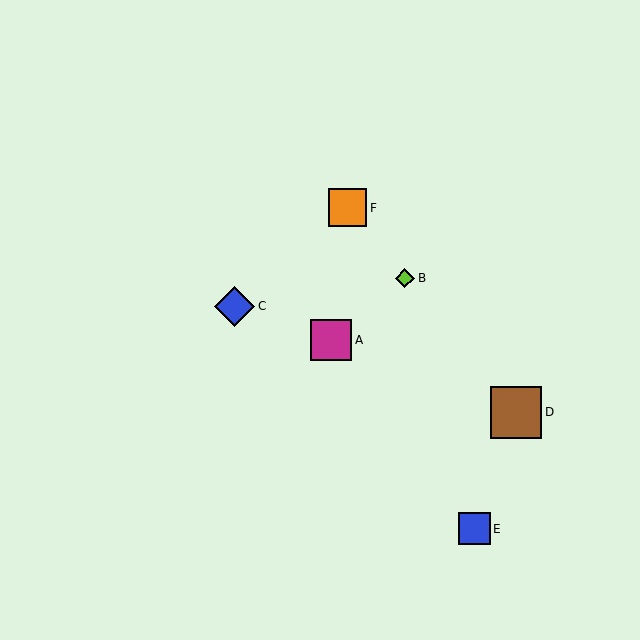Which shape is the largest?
The brown square (labeled D) is the largest.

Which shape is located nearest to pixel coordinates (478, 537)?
The blue square (labeled E) at (474, 529) is nearest to that location.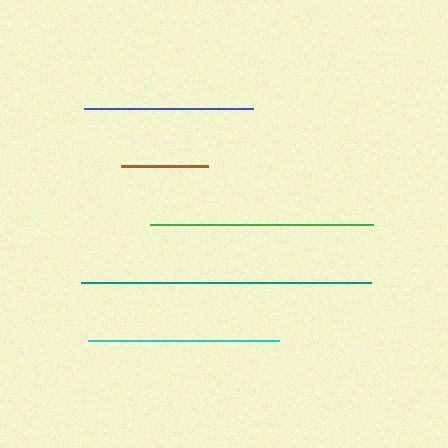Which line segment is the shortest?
The brown line is the shortest at approximately 88 pixels.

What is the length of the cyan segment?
The cyan segment is approximately 191 pixels long.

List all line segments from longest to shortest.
From longest to shortest: teal, green, cyan, blue, brown.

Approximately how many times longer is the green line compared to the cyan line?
The green line is approximately 1.2 times the length of the cyan line.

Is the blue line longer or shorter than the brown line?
The blue line is longer than the brown line.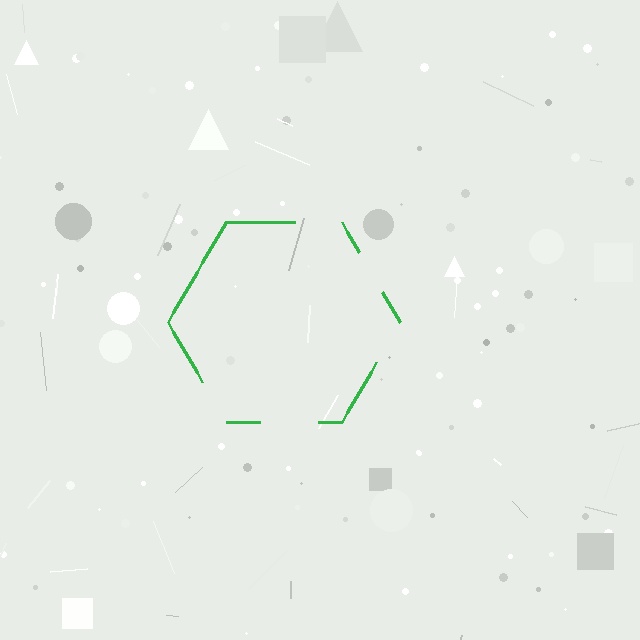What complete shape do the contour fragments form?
The contour fragments form a hexagon.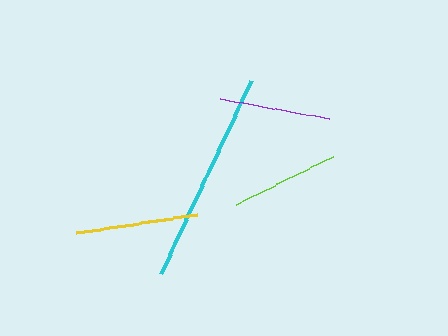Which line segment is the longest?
The cyan line is the longest at approximately 213 pixels.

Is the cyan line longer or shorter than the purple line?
The cyan line is longer than the purple line.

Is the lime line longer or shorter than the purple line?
The purple line is longer than the lime line.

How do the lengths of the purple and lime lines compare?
The purple and lime lines are approximately the same length.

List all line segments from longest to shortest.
From longest to shortest: cyan, yellow, purple, lime.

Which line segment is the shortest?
The lime line is the shortest at approximately 108 pixels.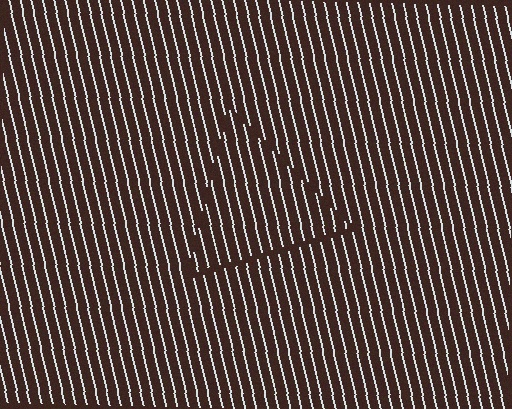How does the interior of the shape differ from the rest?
The interior of the shape contains the same grating, shifted by half a period — the contour is defined by the phase discontinuity where line-ends from the inner and outer gratings abut.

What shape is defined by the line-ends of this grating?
An illusory triangle. The interior of the shape contains the same grating, shifted by half a period — the contour is defined by the phase discontinuity where line-ends from the inner and outer gratings abut.